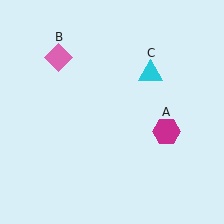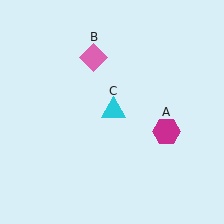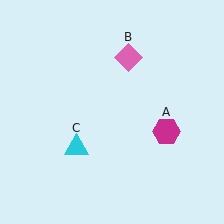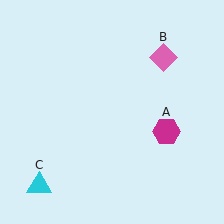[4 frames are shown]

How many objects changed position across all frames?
2 objects changed position: pink diamond (object B), cyan triangle (object C).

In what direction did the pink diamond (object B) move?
The pink diamond (object B) moved right.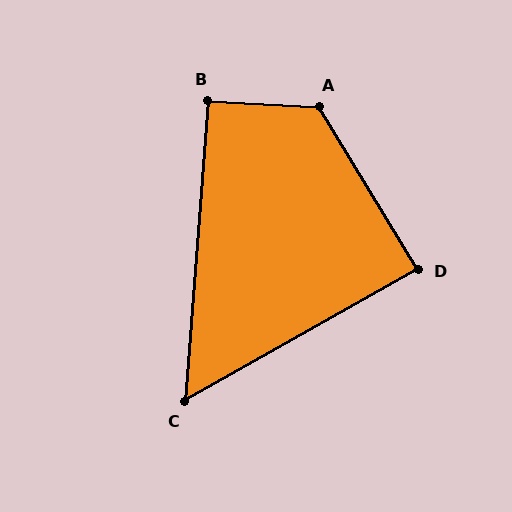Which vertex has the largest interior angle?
A, at approximately 124 degrees.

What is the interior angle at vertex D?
Approximately 88 degrees (approximately right).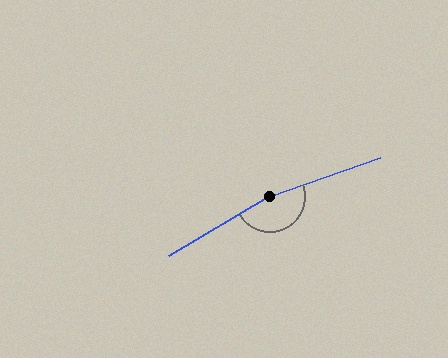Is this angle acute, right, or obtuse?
It is obtuse.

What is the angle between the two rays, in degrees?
Approximately 169 degrees.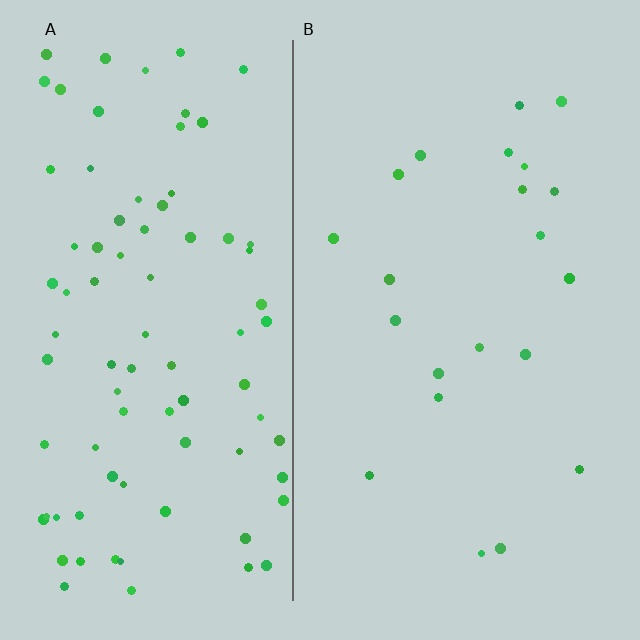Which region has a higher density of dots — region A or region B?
A (the left).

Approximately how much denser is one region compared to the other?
Approximately 3.9× — region A over region B.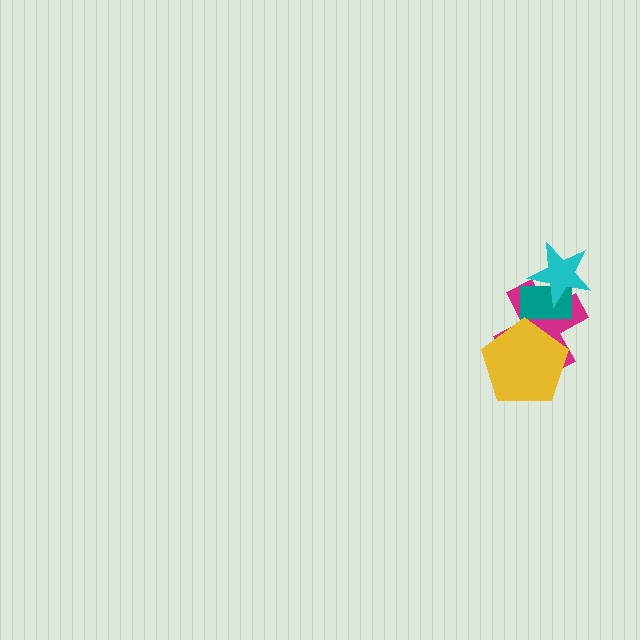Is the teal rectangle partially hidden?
Yes, it is partially covered by another shape.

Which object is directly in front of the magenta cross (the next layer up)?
The teal rectangle is directly in front of the magenta cross.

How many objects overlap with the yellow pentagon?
2 objects overlap with the yellow pentagon.